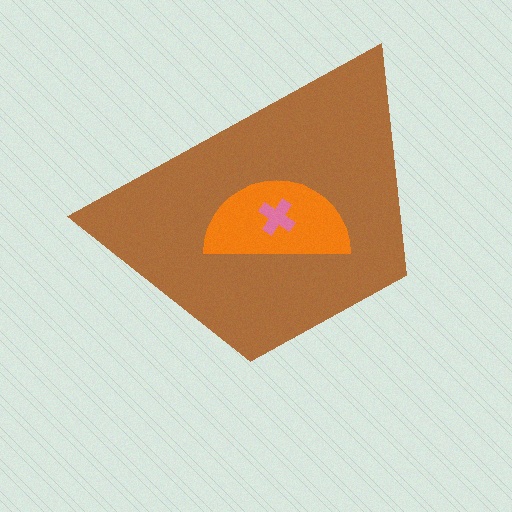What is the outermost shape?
The brown trapezoid.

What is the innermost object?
The pink cross.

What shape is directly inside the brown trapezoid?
The orange semicircle.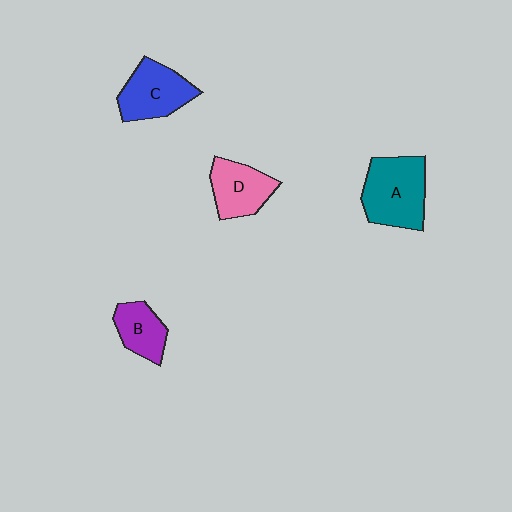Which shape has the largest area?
Shape A (teal).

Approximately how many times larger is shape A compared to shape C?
Approximately 1.2 times.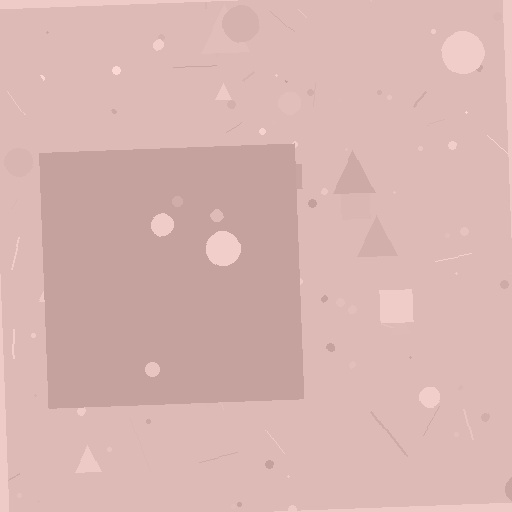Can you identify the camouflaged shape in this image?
The camouflaged shape is a square.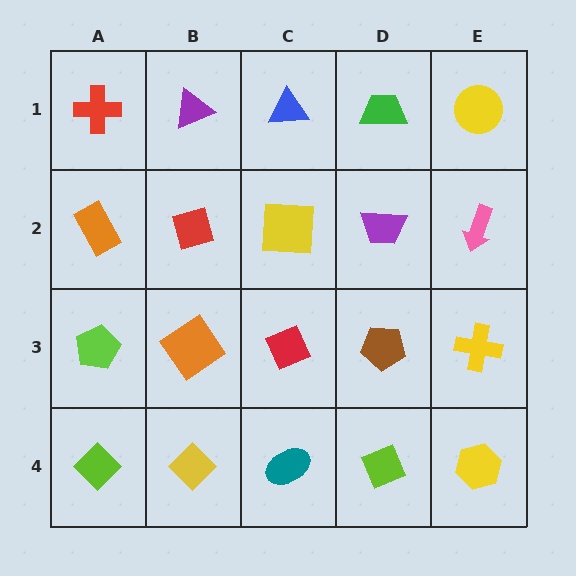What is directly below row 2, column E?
A yellow cross.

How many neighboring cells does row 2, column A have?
3.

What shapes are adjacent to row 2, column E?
A yellow circle (row 1, column E), a yellow cross (row 3, column E), a purple trapezoid (row 2, column D).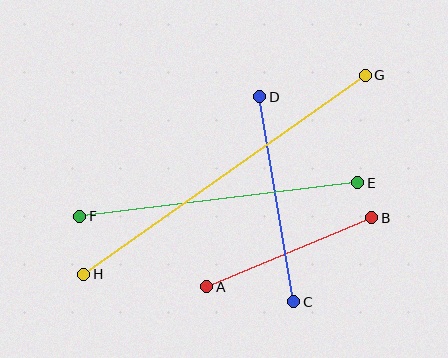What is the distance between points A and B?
The distance is approximately 179 pixels.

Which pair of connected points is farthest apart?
Points G and H are farthest apart.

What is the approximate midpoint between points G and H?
The midpoint is at approximately (225, 175) pixels.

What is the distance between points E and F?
The distance is approximately 280 pixels.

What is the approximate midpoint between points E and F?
The midpoint is at approximately (219, 200) pixels.